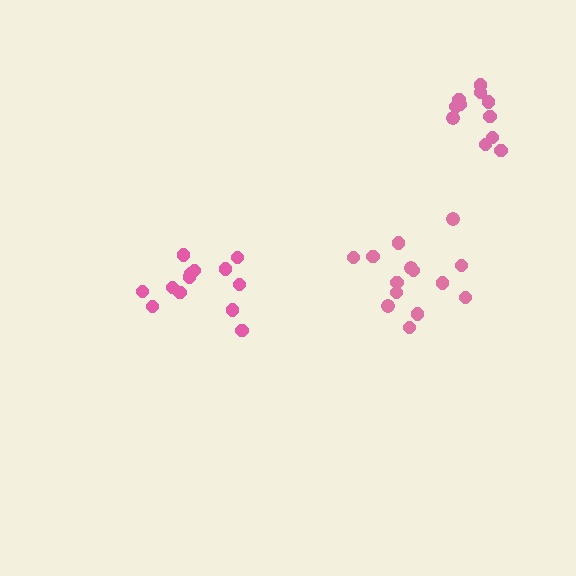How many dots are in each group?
Group 1: 15 dots, Group 2: 13 dots, Group 3: 11 dots (39 total).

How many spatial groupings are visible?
There are 3 spatial groupings.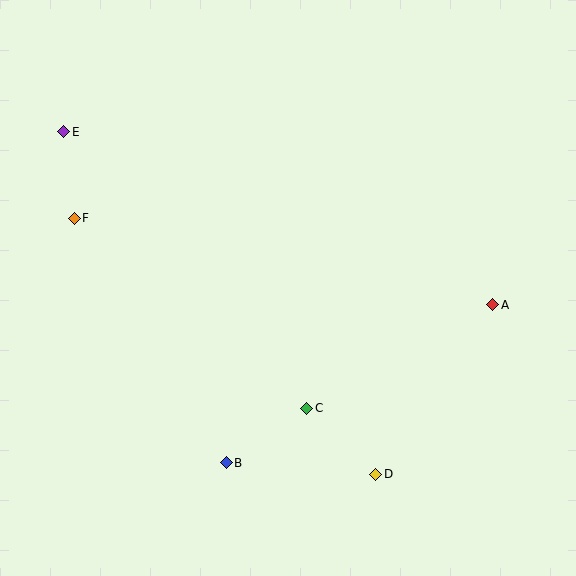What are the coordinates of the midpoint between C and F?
The midpoint between C and F is at (190, 313).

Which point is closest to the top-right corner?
Point A is closest to the top-right corner.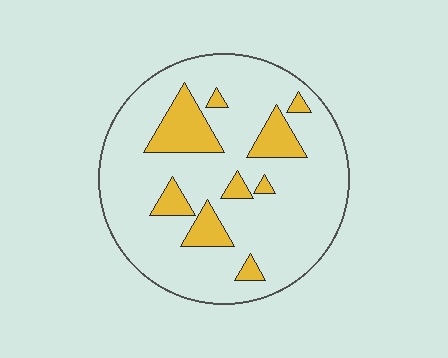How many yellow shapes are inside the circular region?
9.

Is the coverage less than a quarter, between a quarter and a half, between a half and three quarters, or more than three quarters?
Less than a quarter.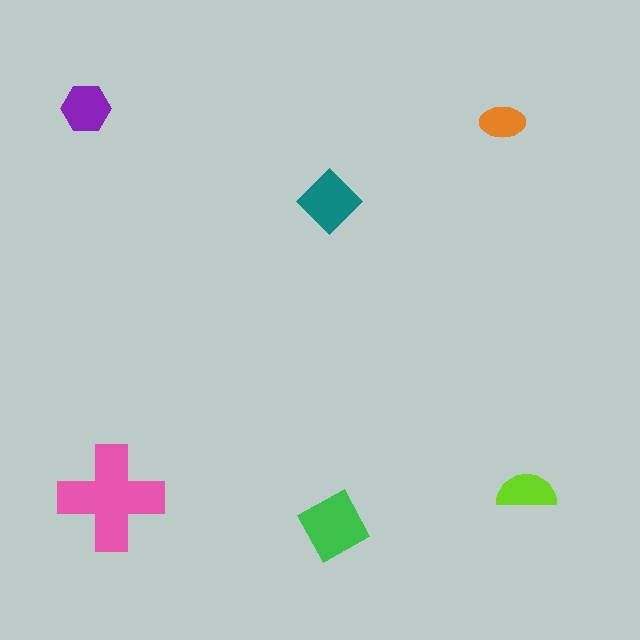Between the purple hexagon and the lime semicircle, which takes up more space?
The purple hexagon.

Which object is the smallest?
The orange ellipse.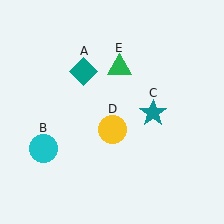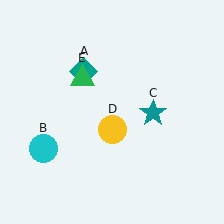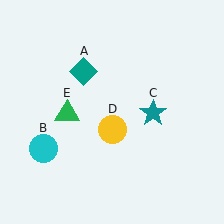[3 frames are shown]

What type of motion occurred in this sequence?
The green triangle (object E) rotated counterclockwise around the center of the scene.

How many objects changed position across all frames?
1 object changed position: green triangle (object E).